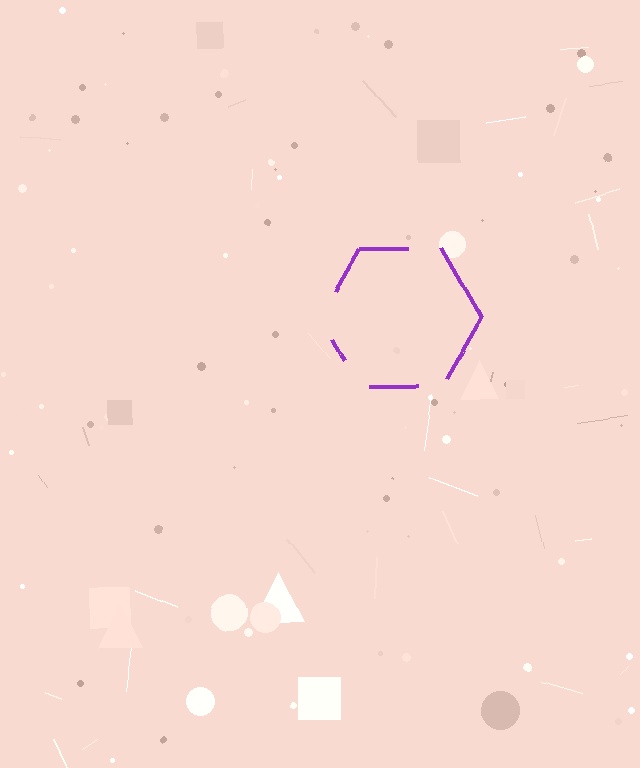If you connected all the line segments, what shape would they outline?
They would outline a hexagon.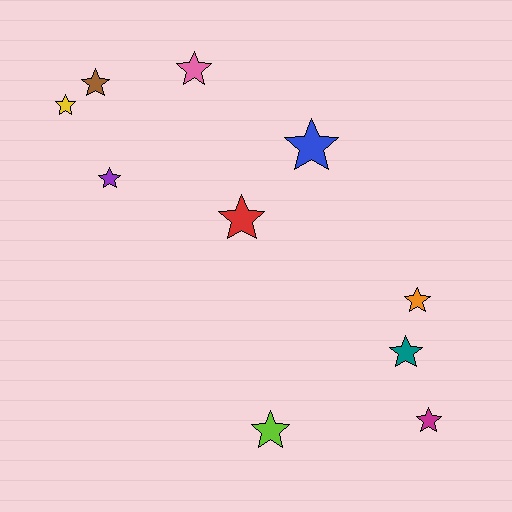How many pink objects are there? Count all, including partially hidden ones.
There is 1 pink object.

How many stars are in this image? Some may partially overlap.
There are 10 stars.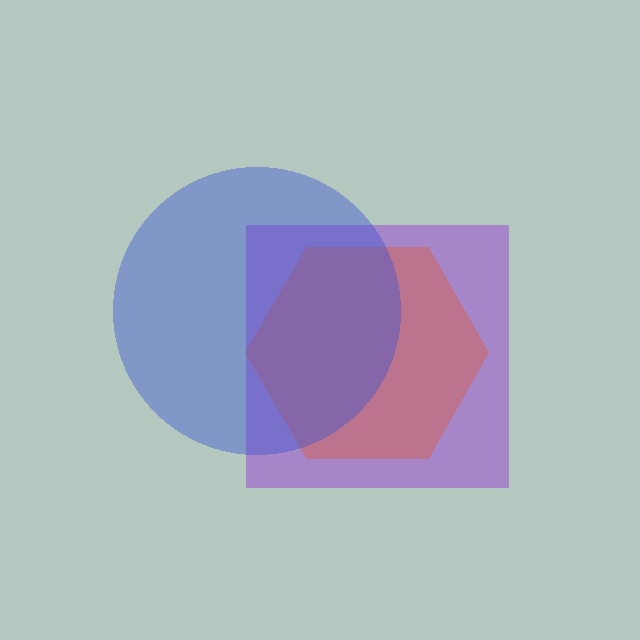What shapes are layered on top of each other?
The layered shapes are: an orange hexagon, a purple square, a blue circle.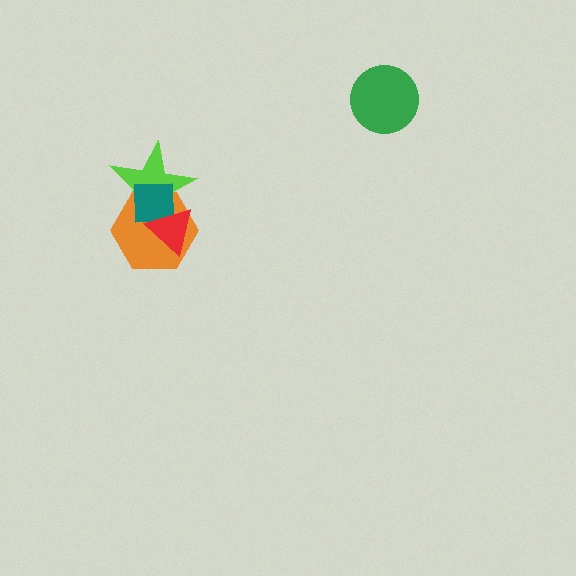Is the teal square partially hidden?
Yes, it is partially covered by another shape.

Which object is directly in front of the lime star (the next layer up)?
The orange hexagon is directly in front of the lime star.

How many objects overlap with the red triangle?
3 objects overlap with the red triangle.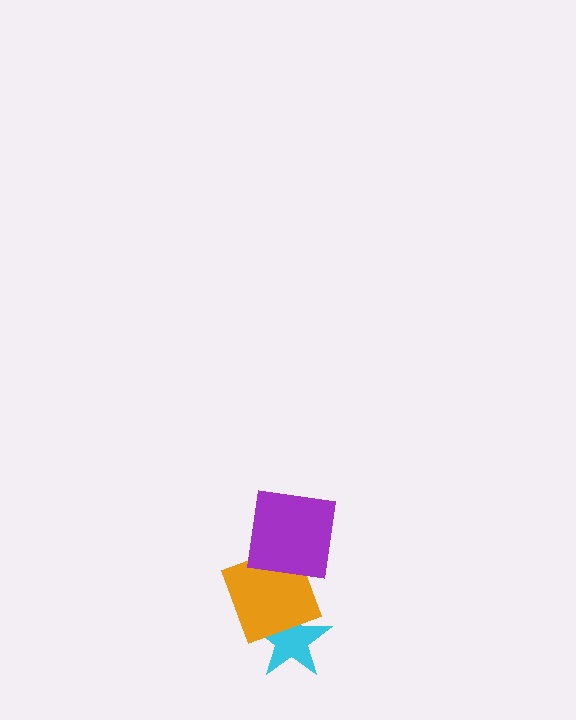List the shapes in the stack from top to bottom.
From top to bottom: the purple square, the orange square, the cyan star.